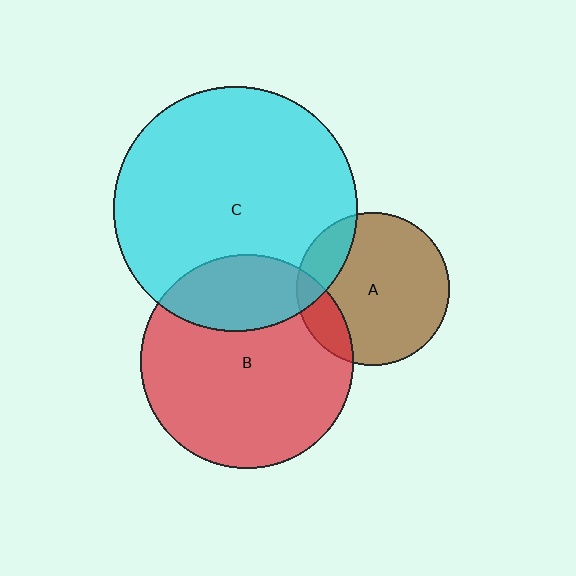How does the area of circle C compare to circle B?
Approximately 1.3 times.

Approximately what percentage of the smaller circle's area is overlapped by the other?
Approximately 15%.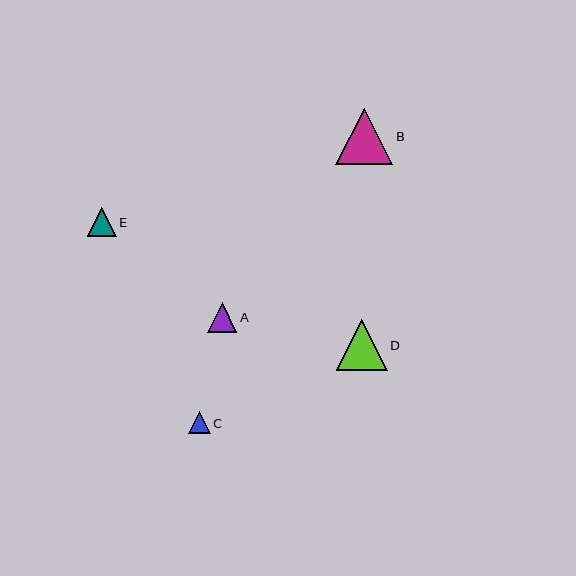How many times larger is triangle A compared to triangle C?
Triangle A is approximately 1.4 times the size of triangle C.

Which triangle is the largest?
Triangle B is the largest with a size of approximately 57 pixels.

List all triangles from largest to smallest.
From largest to smallest: B, D, A, E, C.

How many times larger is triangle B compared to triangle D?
Triangle B is approximately 1.1 times the size of triangle D.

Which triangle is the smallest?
Triangle C is the smallest with a size of approximately 22 pixels.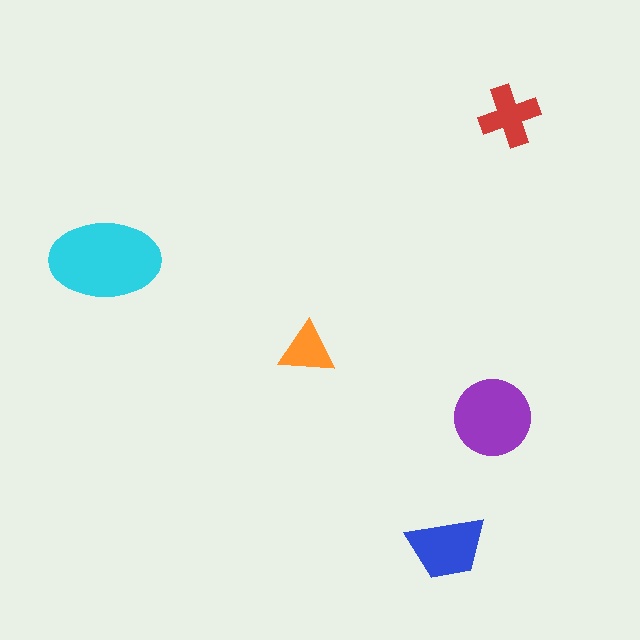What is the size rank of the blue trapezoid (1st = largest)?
3rd.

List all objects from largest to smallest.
The cyan ellipse, the purple circle, the blue trapezoid, the red cross, the orange triangle.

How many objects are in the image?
There are 5 objects in the image.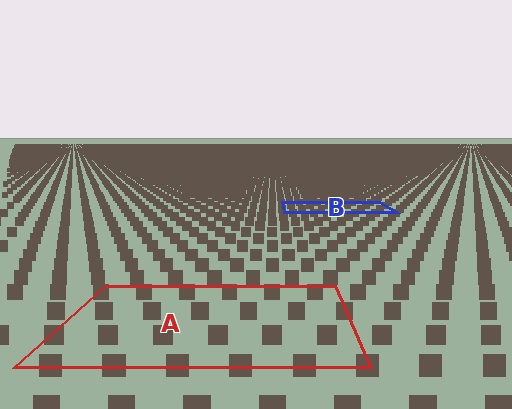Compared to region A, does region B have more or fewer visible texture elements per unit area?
Region B has more texture elements per unit area — they are packed more densely because it is farther away.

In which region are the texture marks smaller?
The texture marks are smaller in region B, because it is farther away.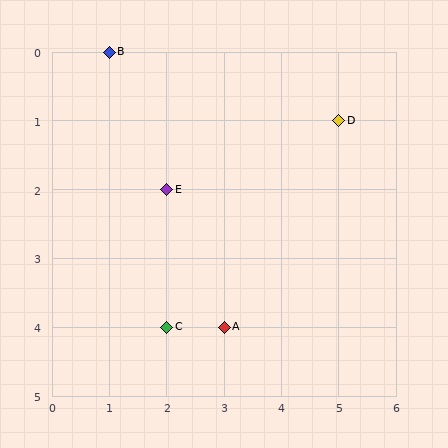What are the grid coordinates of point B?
Point B is at grid coordinates (1, 0).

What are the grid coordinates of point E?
Point E is at grid coordinates (2, 2).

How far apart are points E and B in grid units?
Points E and B are 1 column and 2 rows apart (about 2.2 grid units diagonally).